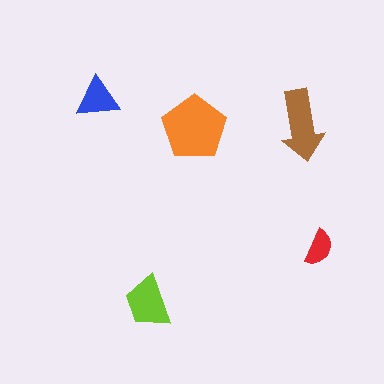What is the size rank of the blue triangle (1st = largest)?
4th.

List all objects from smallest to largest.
The red semicircle, the blue triangle, the lime trapezoid, the brown arrow, the orange pentagon.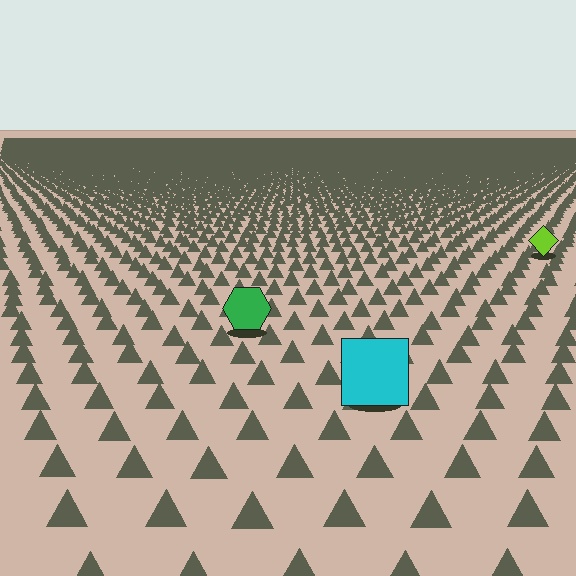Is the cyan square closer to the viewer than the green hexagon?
Yes. The cyan square is closer — you can tell from the texture gradient: the ground texture is coarser near it.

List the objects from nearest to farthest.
From nearest to farthest: the cyan square, the green hexagon, the lime diamond.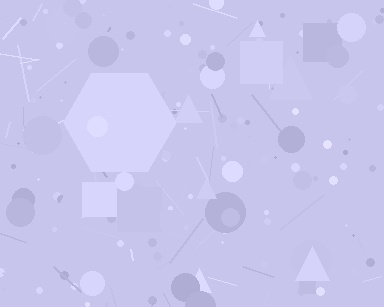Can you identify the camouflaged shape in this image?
The camouflaged shape is a hexagon.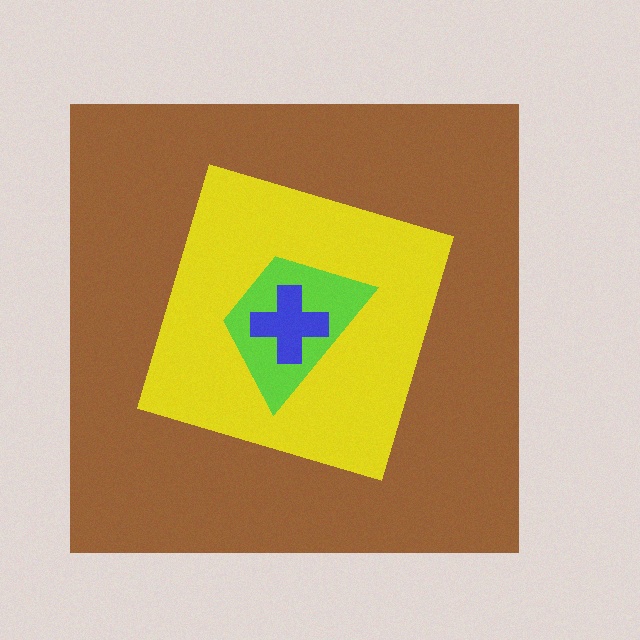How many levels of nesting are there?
4.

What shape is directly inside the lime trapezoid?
The blue cross.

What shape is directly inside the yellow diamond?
The lime trapezoid.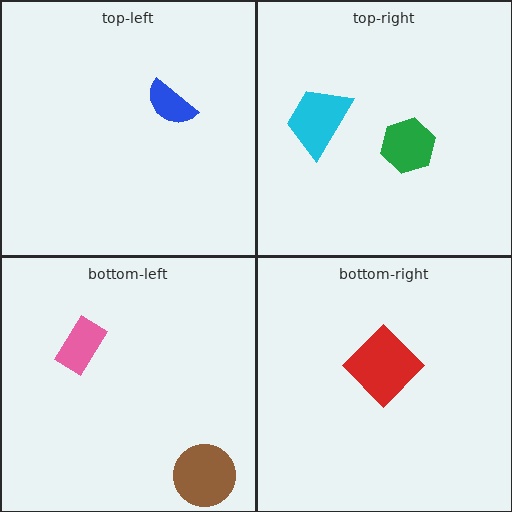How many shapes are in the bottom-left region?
2.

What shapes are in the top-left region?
The blue semicircle.